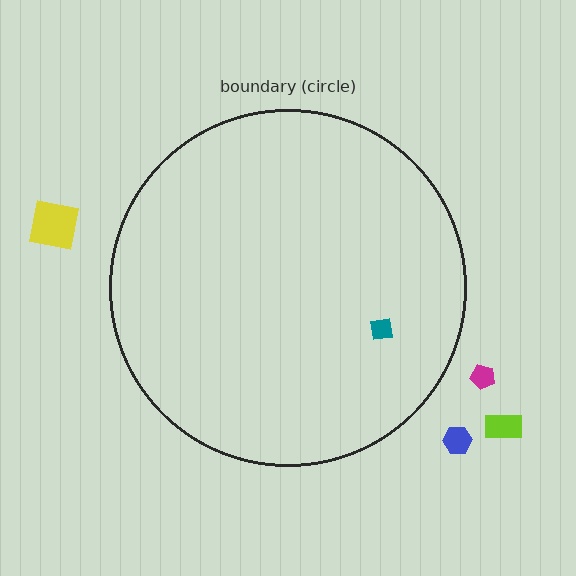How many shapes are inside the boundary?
1 inside, 4 outside.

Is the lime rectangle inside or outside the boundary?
Outside.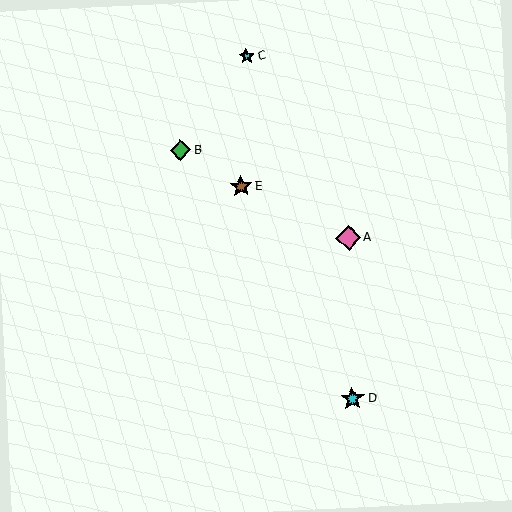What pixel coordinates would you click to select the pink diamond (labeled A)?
Click at (348, 238) to select the pink diamond A.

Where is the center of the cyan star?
The center of the cyan star is at (353, 399).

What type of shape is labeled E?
Shape E is a brown star.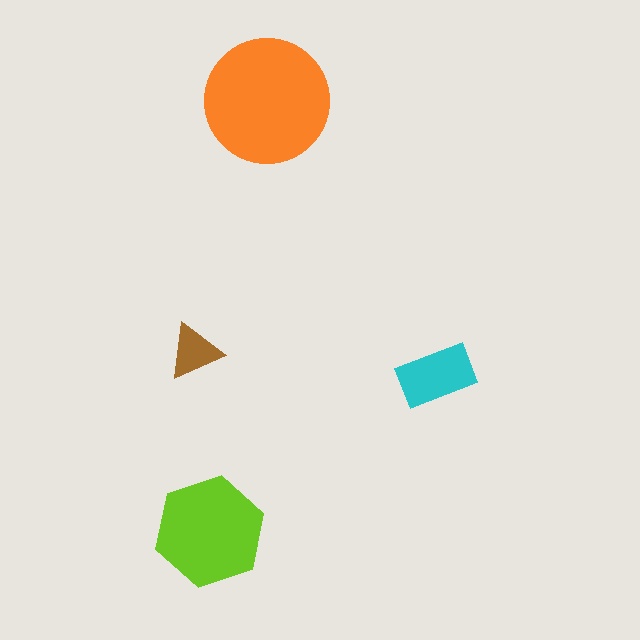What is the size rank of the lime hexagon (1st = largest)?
2nd.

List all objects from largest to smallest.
The orange circle, the lime hexagon, the cyan rectangle, the brown triangle.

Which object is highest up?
The orange circle is topmost.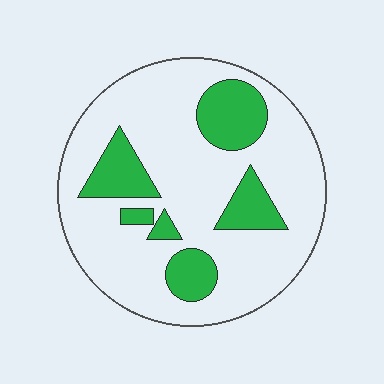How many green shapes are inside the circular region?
6.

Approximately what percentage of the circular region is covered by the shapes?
Approximately 25%.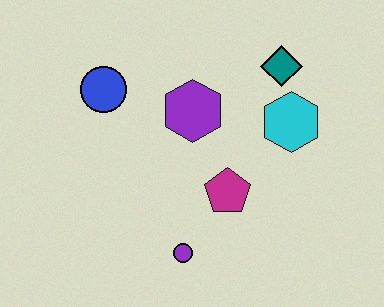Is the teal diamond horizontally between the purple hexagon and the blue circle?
No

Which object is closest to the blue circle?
The purple hexagon is closest to the blue circle.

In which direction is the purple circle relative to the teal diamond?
The purple circle is below the teal diamond.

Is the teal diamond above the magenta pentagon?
Yes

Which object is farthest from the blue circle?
The cyan hexagon is farthest from the blue circle.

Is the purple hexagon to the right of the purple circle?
Yes